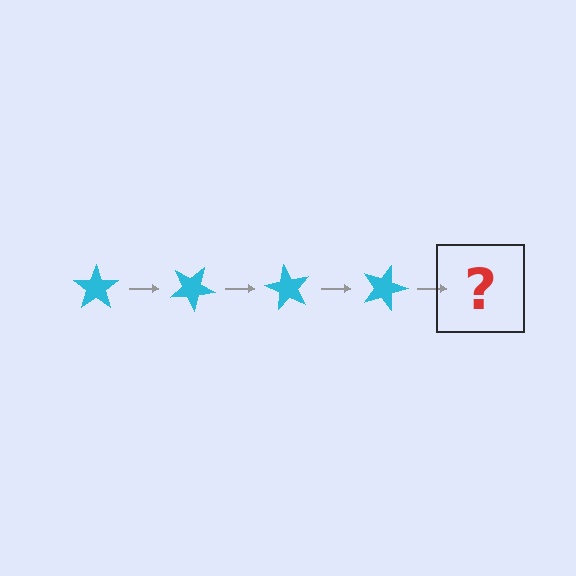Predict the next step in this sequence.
The next step is a cyan star rotated 120 degrees.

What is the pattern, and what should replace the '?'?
The pattern is that the star rotates 30 degrees each step. The '?' should be a cyan star rotated 120 degrees.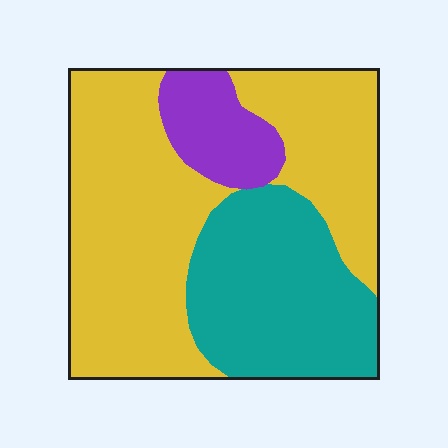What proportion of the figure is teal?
Teal takes up about one third (1/3) of the figure.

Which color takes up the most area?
Yellow, at roughly 60%.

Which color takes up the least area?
Purple, at roughly 10%.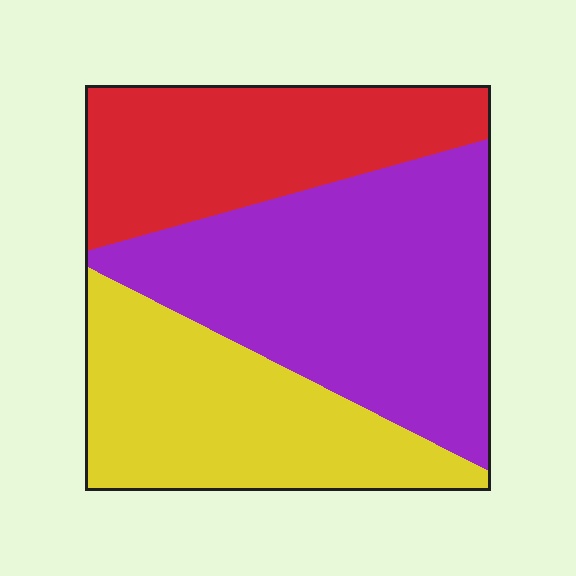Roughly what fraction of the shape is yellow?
Yellow covers roughly 30% of the shape.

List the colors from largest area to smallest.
From largest to smallest: purple, yellow, red.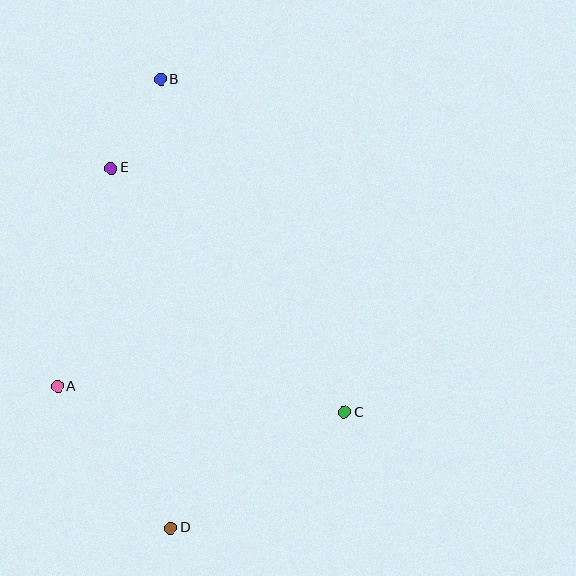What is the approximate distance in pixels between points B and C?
The distance between B and C is approximately 380 pixels.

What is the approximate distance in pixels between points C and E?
The distance between C and E is approximately 338 pixels.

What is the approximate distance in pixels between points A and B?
The distance between A and B is approximately 324 pixels.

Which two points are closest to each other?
Points B and E are closest to each other.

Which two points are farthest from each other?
Points B and D are farthest from each other.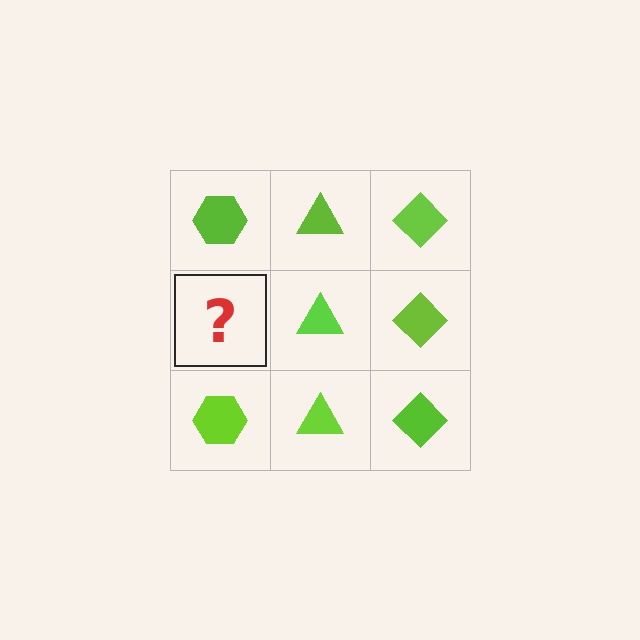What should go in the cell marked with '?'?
The missing cell should contain a lime hexagon.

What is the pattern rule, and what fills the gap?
The rule is that each column has a consistent shape. The gap should be filled with a lime hexagon.